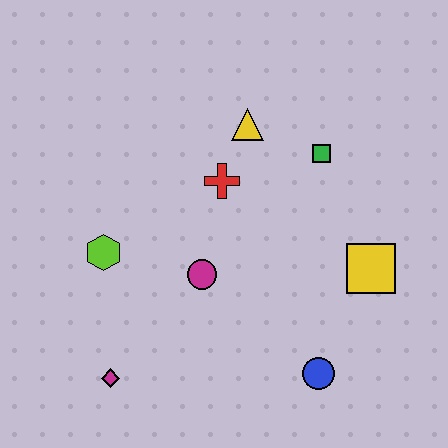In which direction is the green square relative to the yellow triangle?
The green square is to the right of the yellow triangle.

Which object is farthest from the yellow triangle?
The magenta diamond is farthest from the yellow triangle.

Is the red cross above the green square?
No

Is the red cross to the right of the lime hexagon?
Yes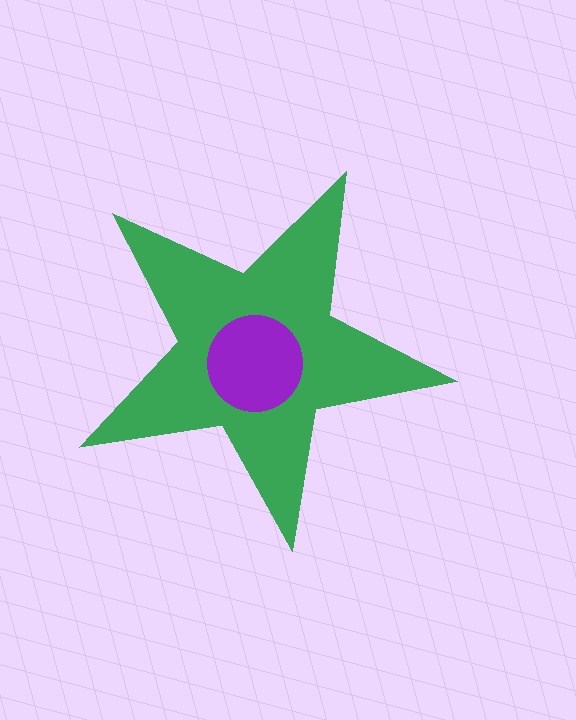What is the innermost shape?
The purple circle.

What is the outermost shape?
The green star.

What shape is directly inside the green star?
The purple circle.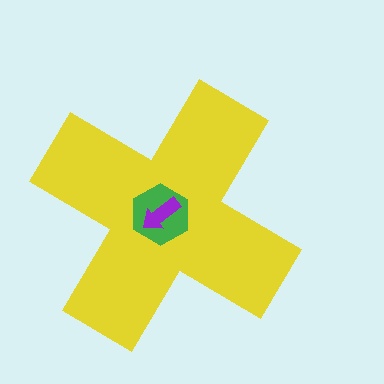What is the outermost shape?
The yellow cross.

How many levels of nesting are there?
3.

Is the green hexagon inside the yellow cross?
Yes.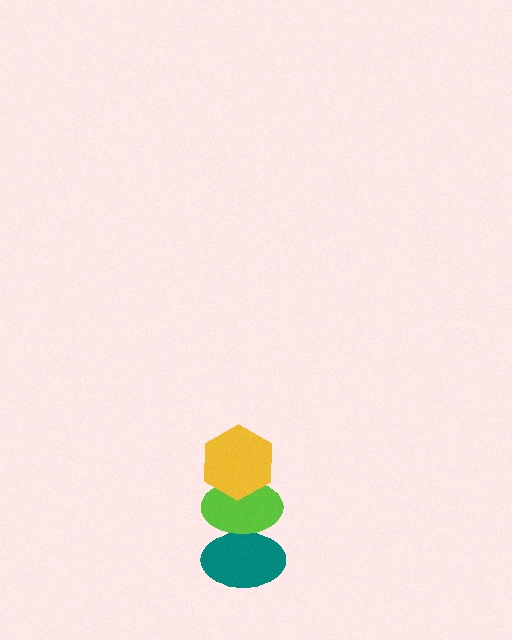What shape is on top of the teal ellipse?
The lime ellipse is on top of the teal ellipse.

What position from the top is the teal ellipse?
The teal ellipse is 3rd from the top.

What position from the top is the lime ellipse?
The lime ellipse is 2nd from the top.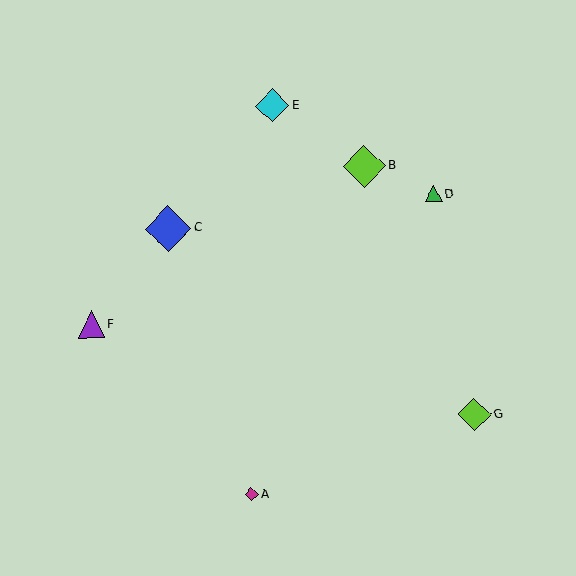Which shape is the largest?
The blue diamond (labeled C) is the largest.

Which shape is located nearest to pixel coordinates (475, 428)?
The lime diamond (labeled G) at (474, 415) is nearest to that location.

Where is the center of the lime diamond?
The center of the lime diamond is at (364, 166).